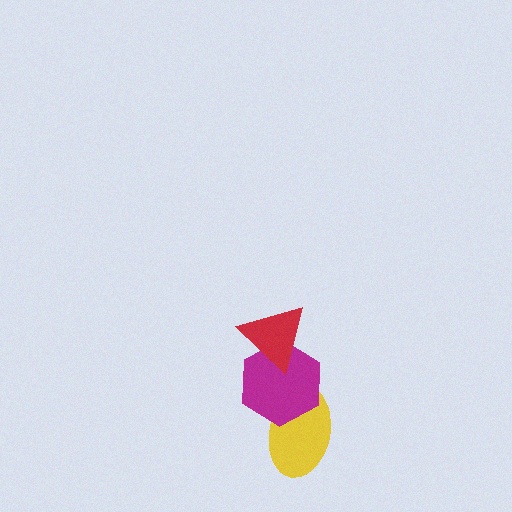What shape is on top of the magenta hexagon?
The red triangle is on top of the magenta hexagon.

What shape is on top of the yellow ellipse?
The magenta hexagon is on top of the yellow ellipse.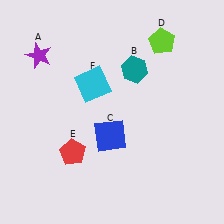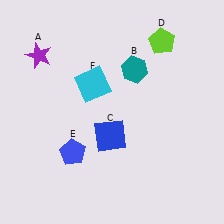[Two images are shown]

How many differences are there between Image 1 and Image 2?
There is 1 difference between the two images.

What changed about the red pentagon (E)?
In Image 1, E is red. In Image 2, it changed to blue.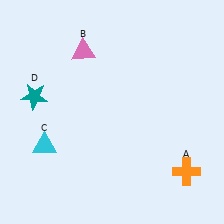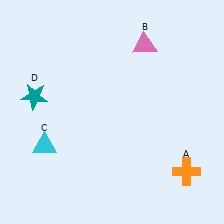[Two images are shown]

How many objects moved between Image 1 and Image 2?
1 object moved between the two images.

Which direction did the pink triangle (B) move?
The pink triangle (B) moved right.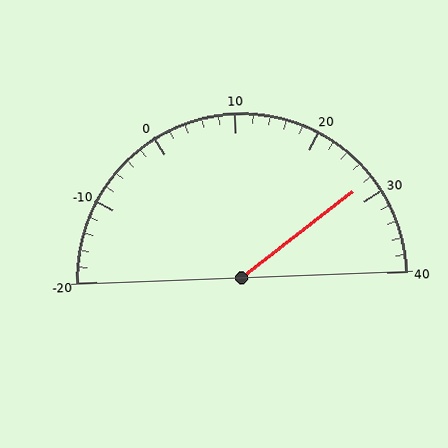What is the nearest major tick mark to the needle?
The nearest major tick mark is 30.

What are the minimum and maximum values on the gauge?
The gauge ranges from -20 to 40.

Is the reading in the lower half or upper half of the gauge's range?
The reading is in the upper half of the range (-20 to 40).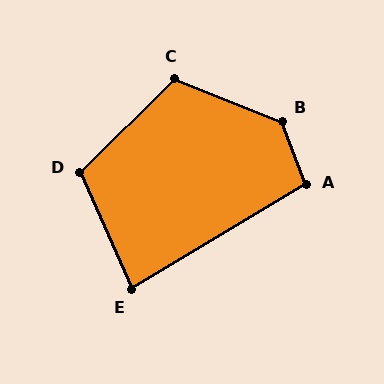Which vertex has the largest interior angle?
B, at approximately 132 degrees.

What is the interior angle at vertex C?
Approximately 114 degrees (obtuse).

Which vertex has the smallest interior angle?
E, at approximately 83 degrees.